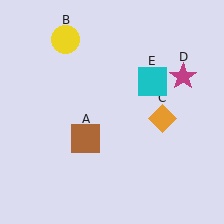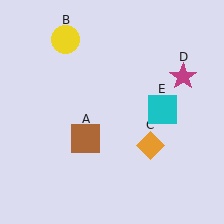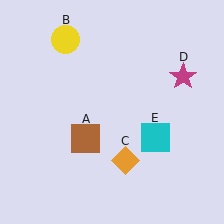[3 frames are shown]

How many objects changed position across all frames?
2 objects changed position: orange diamond (object C), cyan square (object E).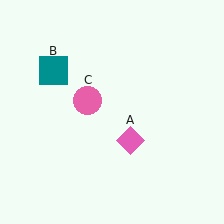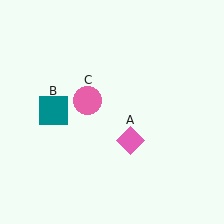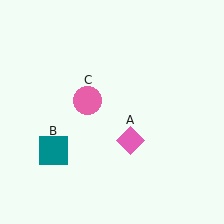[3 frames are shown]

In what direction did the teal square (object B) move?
The teal square (object B) moved down.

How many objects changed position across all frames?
1 object changed position: teal square (object B).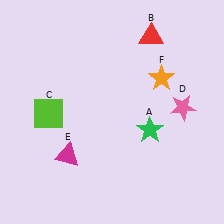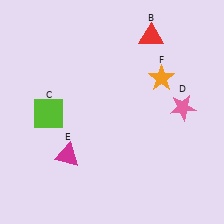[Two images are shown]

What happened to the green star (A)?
The green star (A) was removed in Image 2. It was in the bottom-right area of Image 1.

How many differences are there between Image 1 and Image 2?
There is 1 difference between the two images.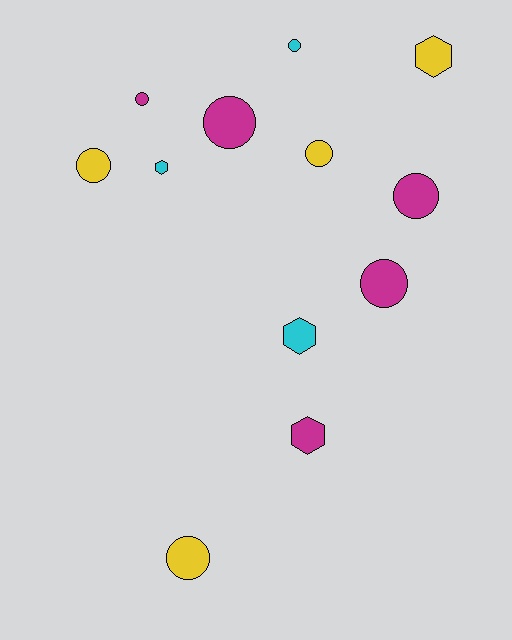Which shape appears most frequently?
Circle, with 8 objects.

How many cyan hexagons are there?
There are 2 cyan hexagons.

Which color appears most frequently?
Magenta, with 5 objects.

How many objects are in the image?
There are 12 objects.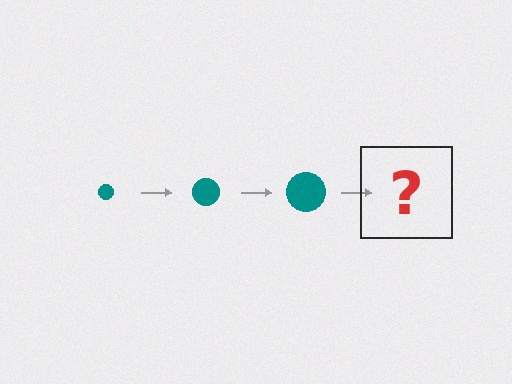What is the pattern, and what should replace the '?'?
The pattern is that the circle gets progressively larger each step. The '?' should be a teal circle, larger than the previous one.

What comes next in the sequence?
The next element should be a teal circle, larger than the previous one.